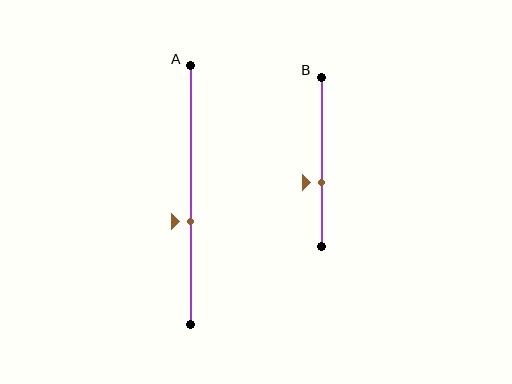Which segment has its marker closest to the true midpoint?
Segment A has its marker closest to the true midpoint.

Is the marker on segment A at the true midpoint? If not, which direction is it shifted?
No, the marker on segment A is shifted downward by about 10% of the segment length.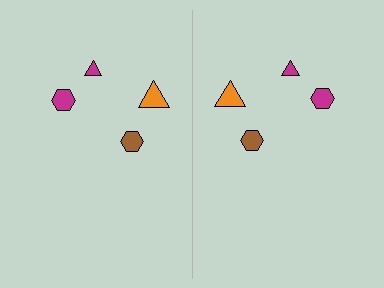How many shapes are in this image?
There are 8 shapes in this image.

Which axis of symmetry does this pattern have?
The pattern has a vertical axis of symmetry running through the center of the image.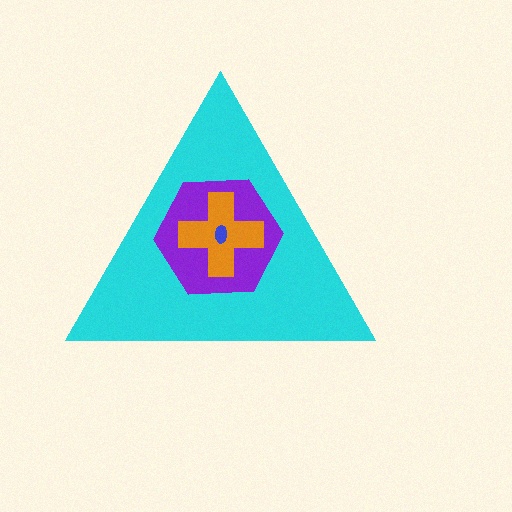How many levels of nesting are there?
4.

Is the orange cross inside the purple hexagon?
Yes.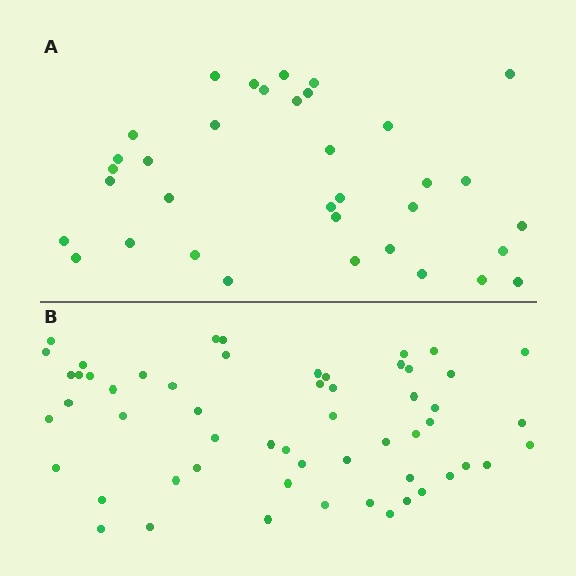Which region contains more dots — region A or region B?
Region B (the bottom region) has more dots.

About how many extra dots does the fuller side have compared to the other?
Region B has approximately 20 more dots than region A.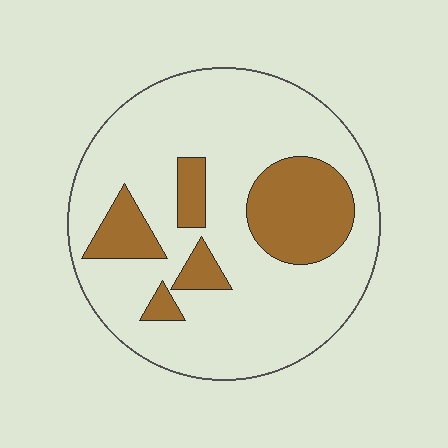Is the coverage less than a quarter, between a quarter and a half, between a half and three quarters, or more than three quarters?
Less than a quarter.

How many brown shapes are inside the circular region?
5.